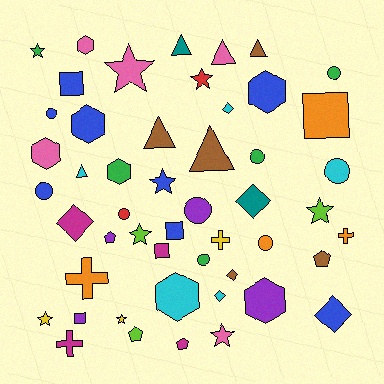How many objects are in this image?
There are 50 objects.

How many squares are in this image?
There are 5 squares.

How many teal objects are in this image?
There are 2 teal objects.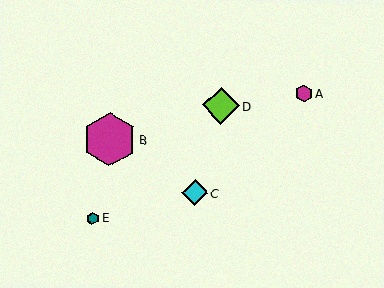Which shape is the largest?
The magenta hexagon (labeled B) is the largest.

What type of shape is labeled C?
Shape C is a cyan diamond.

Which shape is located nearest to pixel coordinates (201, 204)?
The cyan diamond (labeled C) at (195, 193) is nearest to that location.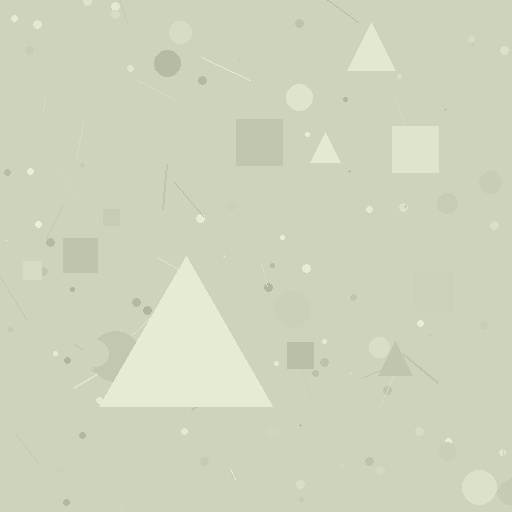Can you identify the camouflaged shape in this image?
The camouflaged shape is a triangle.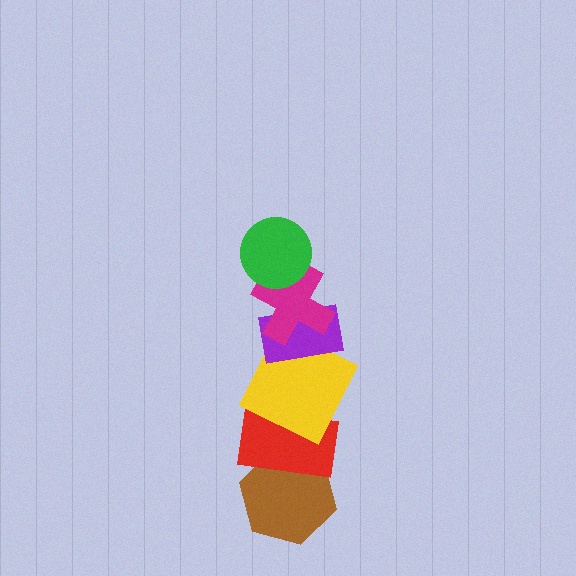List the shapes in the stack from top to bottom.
From top to bottom: the green circle, the magenta cross, the purple rectangle, the yellow square, the red rectangle, the brown hexagon.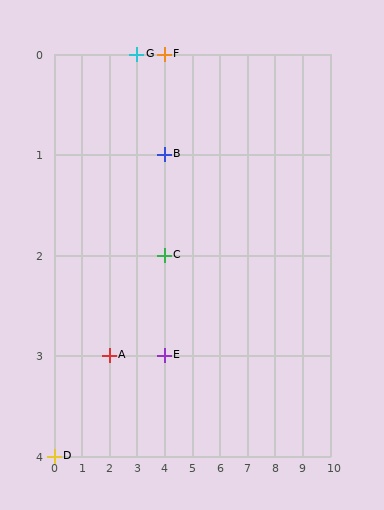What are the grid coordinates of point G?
Point G is at grid coordinates (3, 0).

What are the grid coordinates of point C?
Point C is at grid coordinates (4, 2).